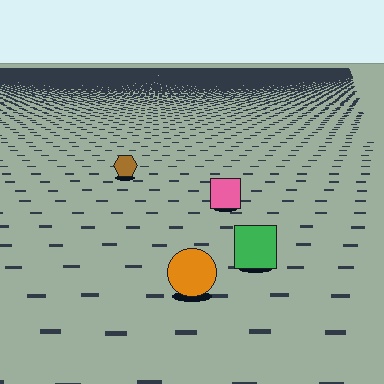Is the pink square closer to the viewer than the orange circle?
No. The orange circle is closer — you can tell from the texture gradient: the ground texture is coarser near it.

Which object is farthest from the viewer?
The brown hexagon is farthest from the viewer. It appears smaller and the ground texture around it is denser.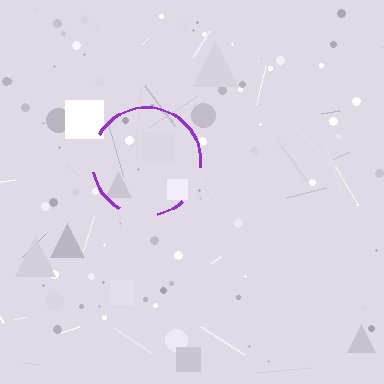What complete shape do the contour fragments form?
The contour fragments form a circle.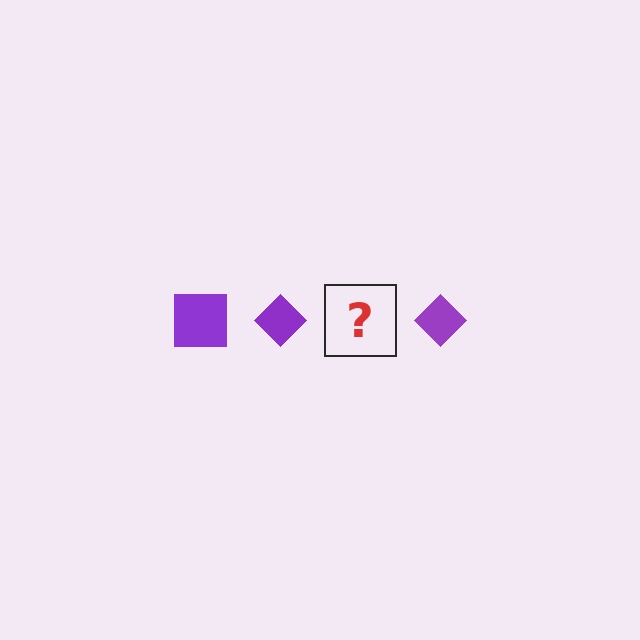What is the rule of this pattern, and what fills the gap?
The rule is that the pattern cycles through square, diamond shapes in purple. The gap should be filled with a purple square.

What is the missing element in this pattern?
The missing element is a purple square.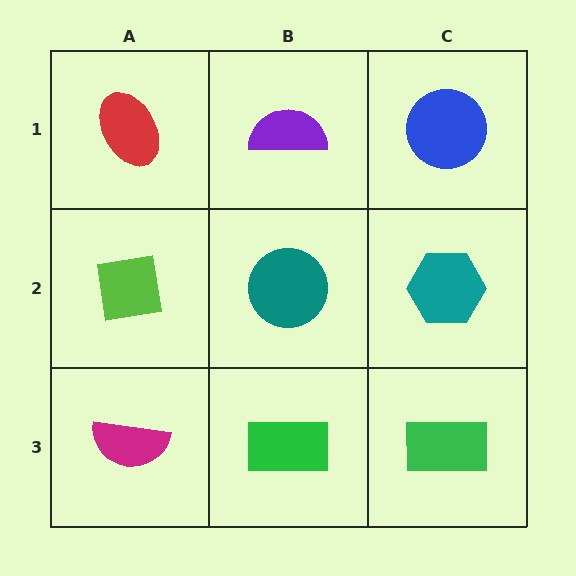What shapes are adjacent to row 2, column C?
A blue circle (row 1, column C), a green rectangle (row 3, column C), a teal circle (row 2, column B).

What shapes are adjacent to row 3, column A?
A lime square (row 2, column A), a green rectangle (row 3, column B).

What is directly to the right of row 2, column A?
A teal circle.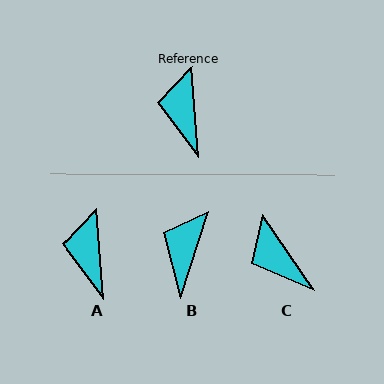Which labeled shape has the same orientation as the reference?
A.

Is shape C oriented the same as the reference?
No, it is off by about 30 degrees.